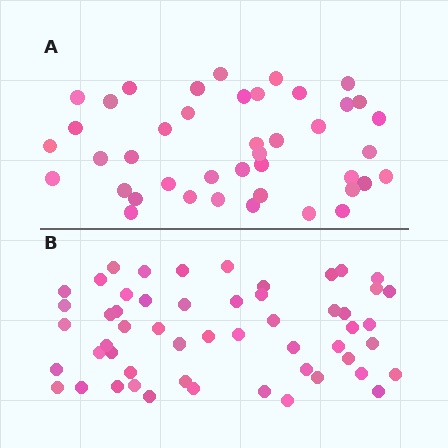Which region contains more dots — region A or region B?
Region B (the bottom region) has more dots.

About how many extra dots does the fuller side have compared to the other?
Region B has roughly 12 or so more dots than region A.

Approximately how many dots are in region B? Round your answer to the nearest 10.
About 50 dots. (The exact count is 54, which rounds to 50.)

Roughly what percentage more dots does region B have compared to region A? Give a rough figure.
About 30% more.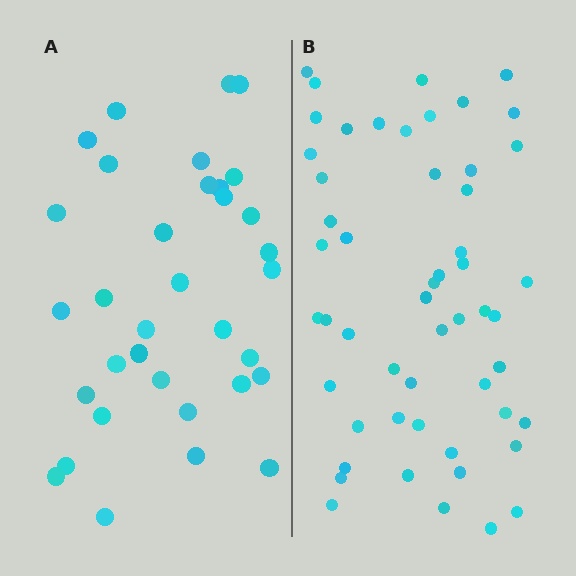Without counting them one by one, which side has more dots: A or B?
Region B (the right region) has more dots.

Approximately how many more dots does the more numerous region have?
Region B has approximately 20 more dots than region A.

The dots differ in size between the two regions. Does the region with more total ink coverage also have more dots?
No. Region A has more total ink coverage because its dots are larger, but region B actually contains more individual dots. Total area can be misleading — the number of items is what matters here.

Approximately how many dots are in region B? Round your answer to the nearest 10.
About 50 dots. (The exact count is 53, which rounds to 50.)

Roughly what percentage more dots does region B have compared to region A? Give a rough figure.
About 55% more.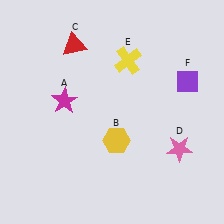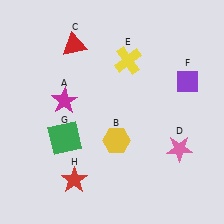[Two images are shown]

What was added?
A green square (G), a red star (H) were added in Image 2.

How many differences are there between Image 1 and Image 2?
There are 2 differences between the two images.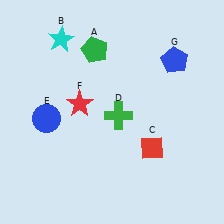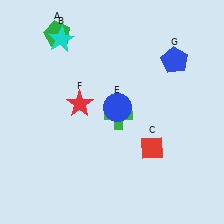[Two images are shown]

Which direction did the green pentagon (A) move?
The green pentagon (A) moved left.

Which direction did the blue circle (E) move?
The blue circle (E) moved right.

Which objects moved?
The objects that moved are: the green pentagon (A), the blue circle (E).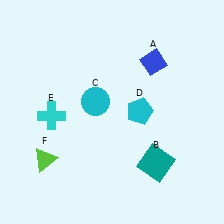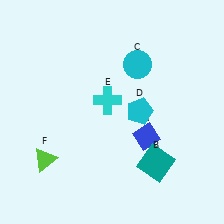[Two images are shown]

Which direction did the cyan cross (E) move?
The cyan cross (E) moved right.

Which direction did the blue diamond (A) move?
The blue diamond (A) moved down.